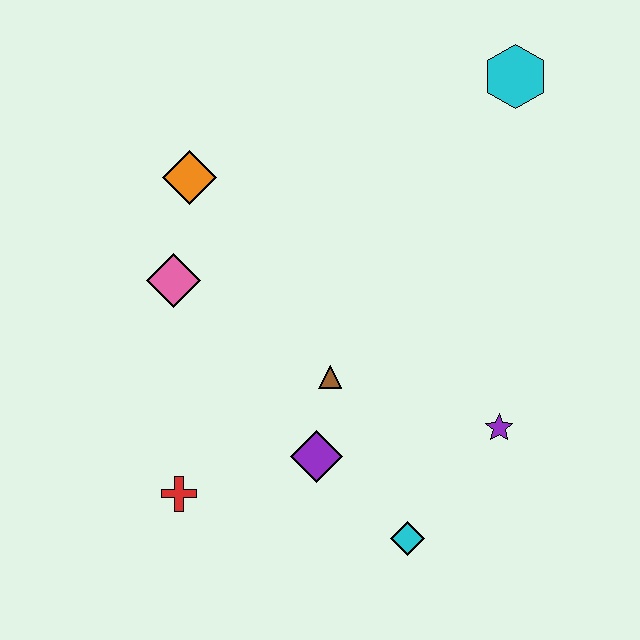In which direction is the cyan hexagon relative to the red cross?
The cyan hexagon is above the red cross.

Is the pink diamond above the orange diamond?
No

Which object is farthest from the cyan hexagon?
The red cross is farthest from the cyan hexagon.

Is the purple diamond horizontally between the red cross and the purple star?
Yes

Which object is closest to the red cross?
The purple diamond is closest to the red cross.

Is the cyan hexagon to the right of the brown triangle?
Yes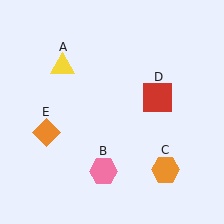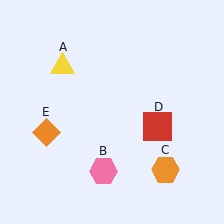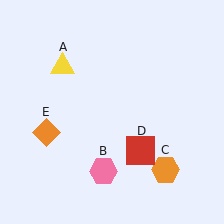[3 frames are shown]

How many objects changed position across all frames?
1 object changed position: red square (object D).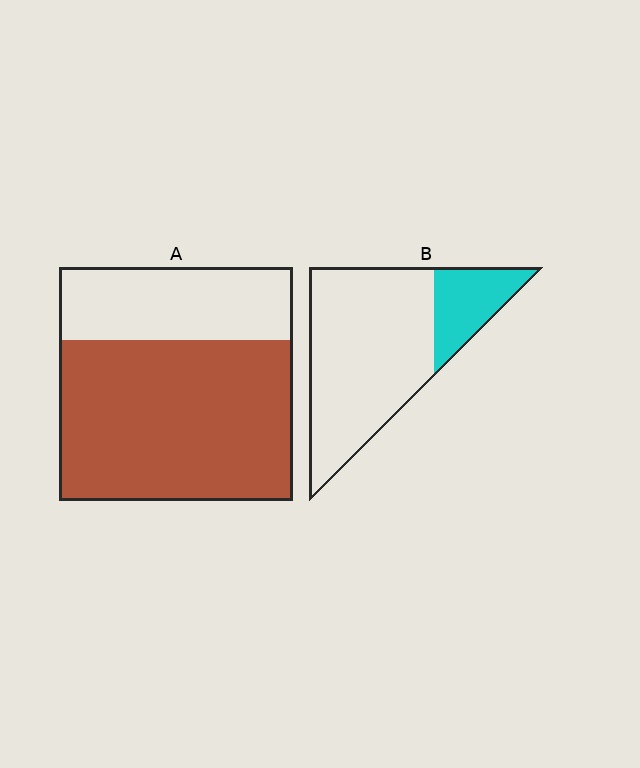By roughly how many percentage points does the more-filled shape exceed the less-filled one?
By roughly 45 percentage points (A over B).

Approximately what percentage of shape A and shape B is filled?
A is approximately 70% and B is approximately 20%.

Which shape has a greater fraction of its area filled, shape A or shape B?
Shape A.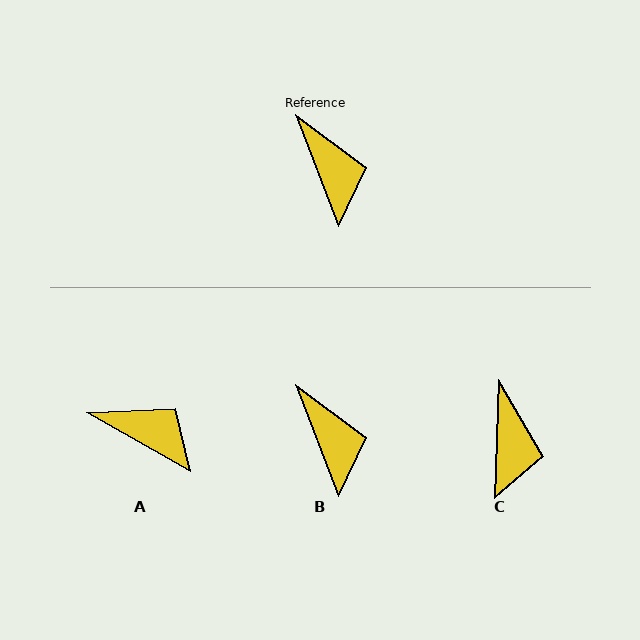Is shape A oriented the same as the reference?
No, it is off by about 38 degrees.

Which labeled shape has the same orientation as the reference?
B.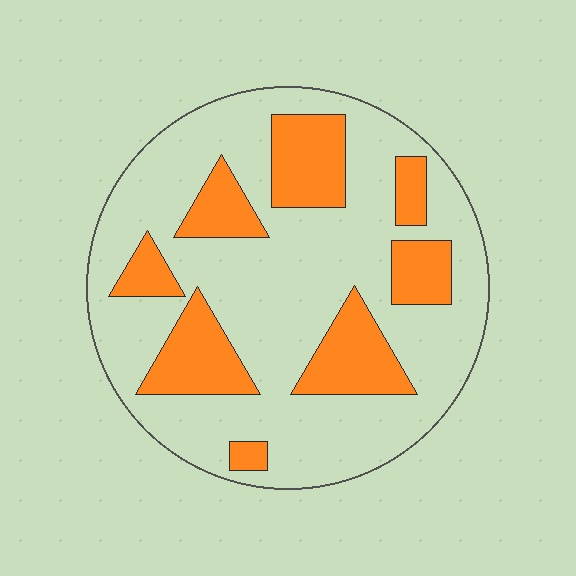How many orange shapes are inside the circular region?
8.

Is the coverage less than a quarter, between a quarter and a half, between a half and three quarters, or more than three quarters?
Between a quarter and a half.